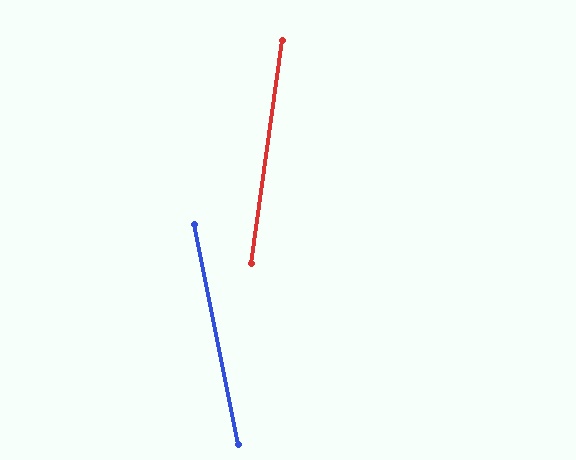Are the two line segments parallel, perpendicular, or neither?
Neither parallel nor perpendicular — they differ by about 19°.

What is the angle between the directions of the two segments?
Approximately 19 degrees.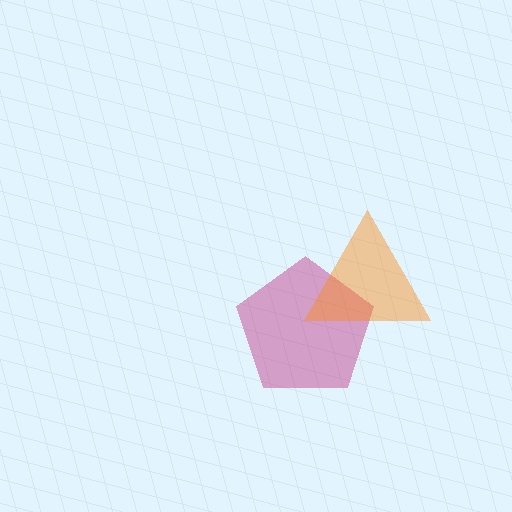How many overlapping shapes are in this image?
There are 2 overlapping shapes in the image.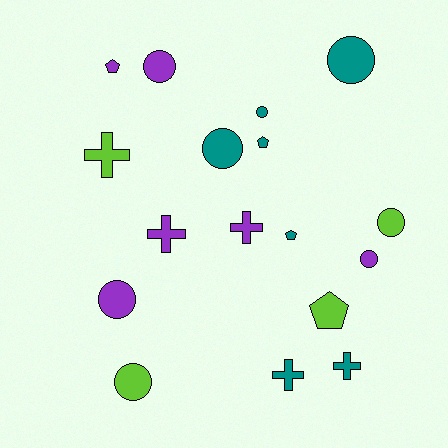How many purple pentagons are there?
There is 1 purple pentagon.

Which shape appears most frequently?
Circle, with 8 objects.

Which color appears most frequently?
Teal, with 7 objects.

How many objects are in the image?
There are 17 objects.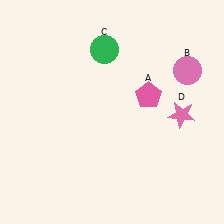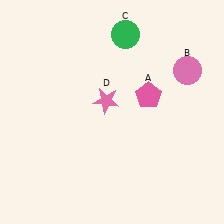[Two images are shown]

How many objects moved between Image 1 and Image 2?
2 objects moved between the two images.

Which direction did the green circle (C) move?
The green circle (C) moved right.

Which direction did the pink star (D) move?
The pink star (D) moved left.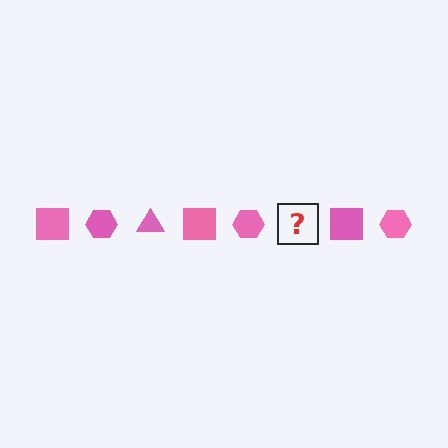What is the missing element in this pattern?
The missing element is a pink triangle.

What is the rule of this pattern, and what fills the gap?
The rule is that the pattern cycles through square, hexagon, triangle shapes in pink. The gap should be filled with a pink triangle.